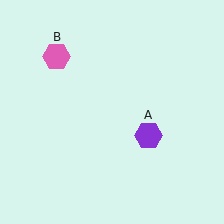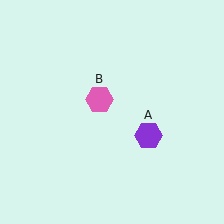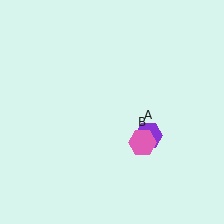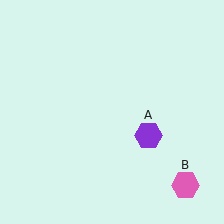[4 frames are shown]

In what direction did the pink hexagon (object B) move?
The pink hexagon (object B) moved down and to the right.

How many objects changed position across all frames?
1 object changed position: pink hexagon (object B).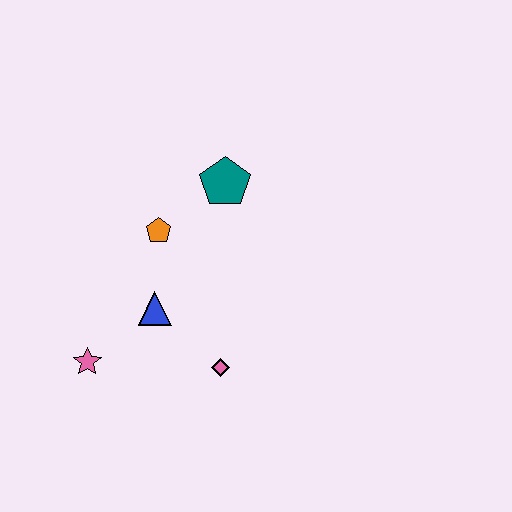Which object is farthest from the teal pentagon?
The pink star is farthest from the teal pentagon.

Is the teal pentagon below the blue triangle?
No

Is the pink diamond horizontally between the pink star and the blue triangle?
No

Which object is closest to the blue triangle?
The orange pentagon is closest to the blue triangle.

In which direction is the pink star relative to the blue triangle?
The pink star is to the left of the blue triangle.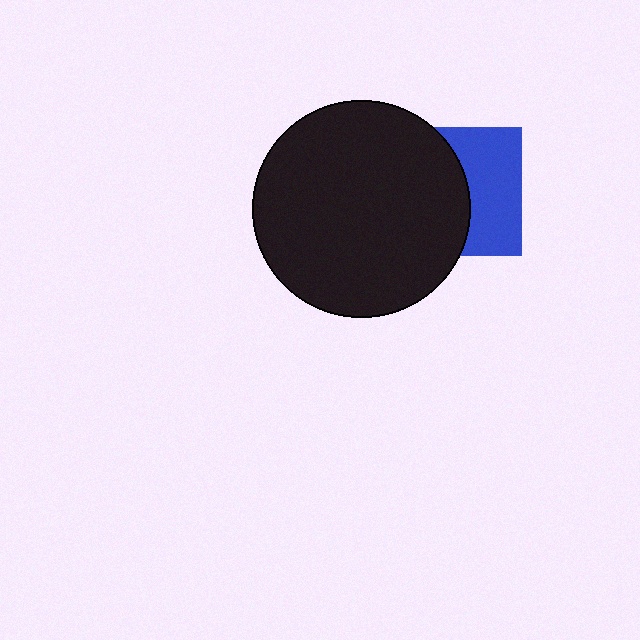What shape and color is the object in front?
The object in front is a black circle.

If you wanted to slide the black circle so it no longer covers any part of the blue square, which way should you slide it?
Slide it left — that is the most direct way to separate the two shapes.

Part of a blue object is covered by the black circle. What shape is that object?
It is a square.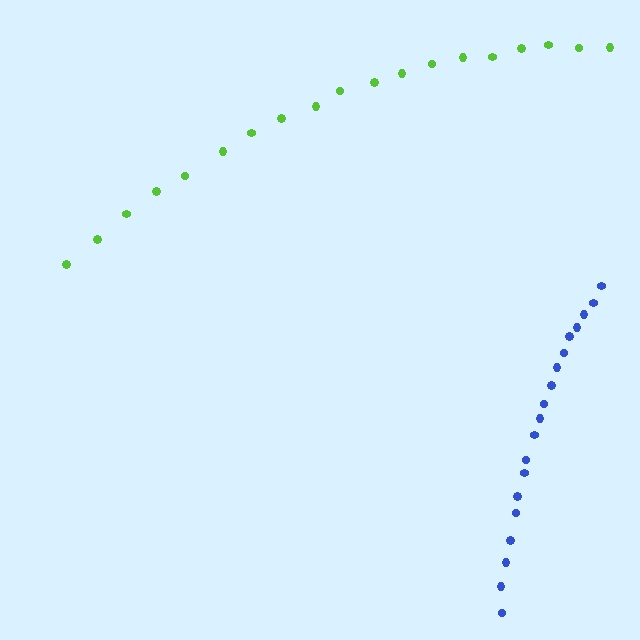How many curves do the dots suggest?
There are 2 distinct paths.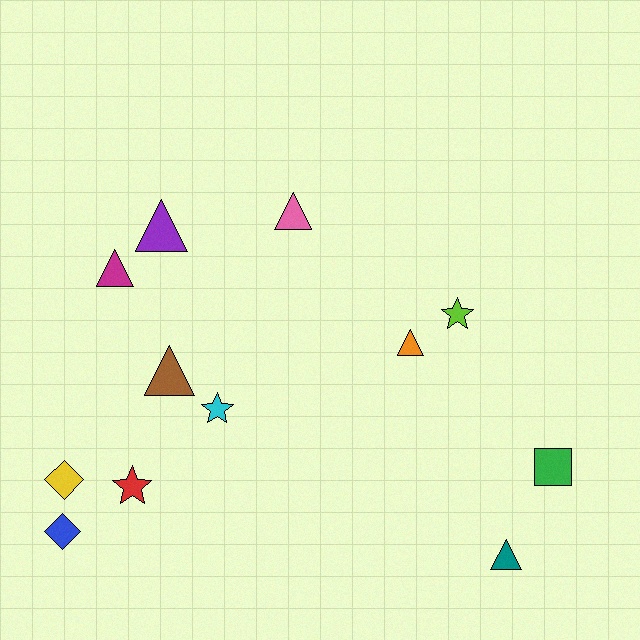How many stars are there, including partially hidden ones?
There are 3 stars.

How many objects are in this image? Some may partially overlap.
There are 12 objects.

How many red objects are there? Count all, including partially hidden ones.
There is 1 red object.